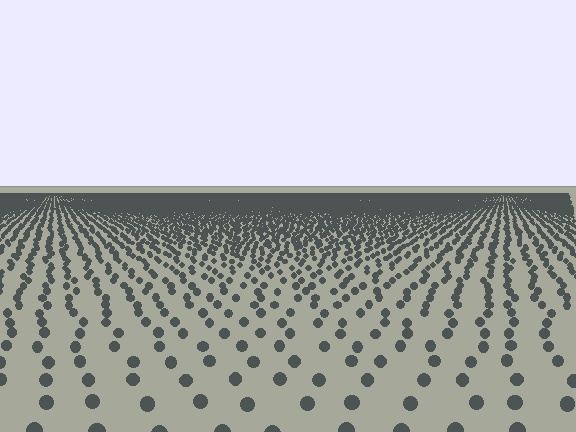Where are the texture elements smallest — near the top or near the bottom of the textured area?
Near the top.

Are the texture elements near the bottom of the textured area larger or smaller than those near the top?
Larger. Near the bottom, elements are closer to the viewer and appear at a bigger on-screen size.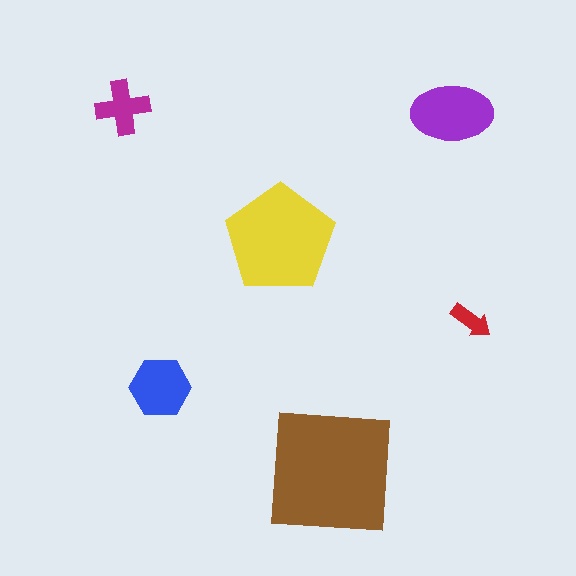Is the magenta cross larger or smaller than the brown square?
Smaller.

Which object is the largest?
The brown square.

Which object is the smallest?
The red arrow.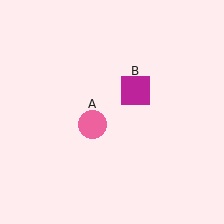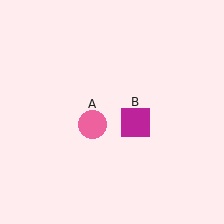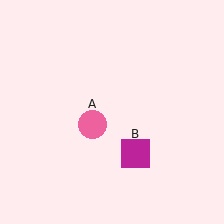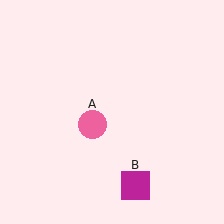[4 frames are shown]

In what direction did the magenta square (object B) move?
The magenta square (object B) moved down.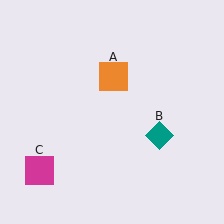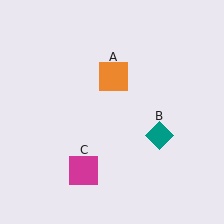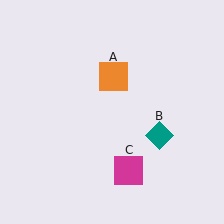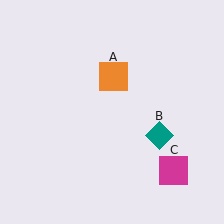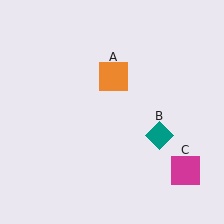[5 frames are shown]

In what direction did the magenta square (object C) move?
The magenta square (object C) moved right.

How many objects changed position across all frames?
1 object changed position: magenta square (object C).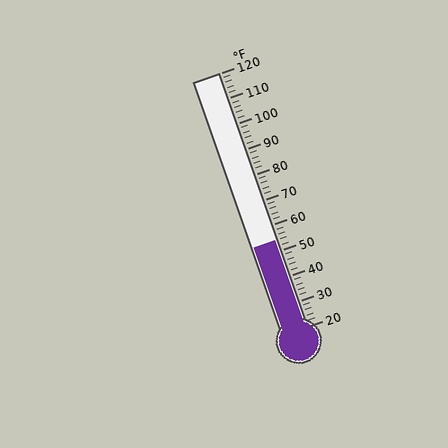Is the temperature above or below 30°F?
The temperature is above 30°F.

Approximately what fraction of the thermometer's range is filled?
The thermometer is filled to approximately 35% of its range.